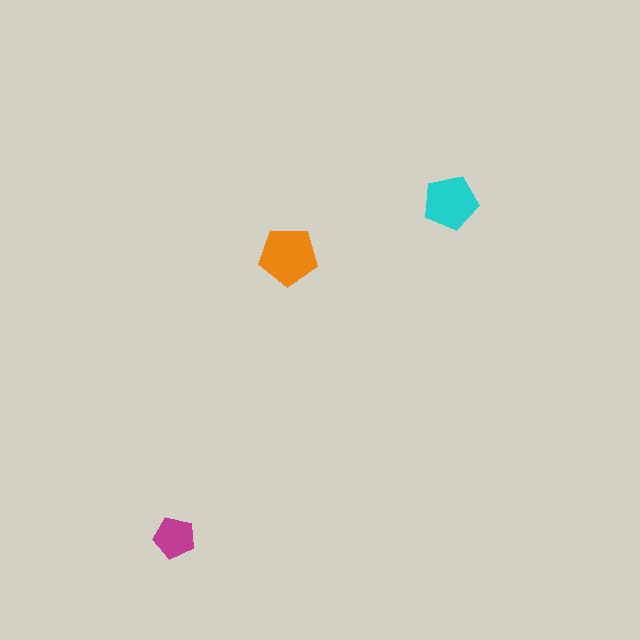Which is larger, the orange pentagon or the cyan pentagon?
The orange one.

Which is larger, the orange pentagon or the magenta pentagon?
The orange one.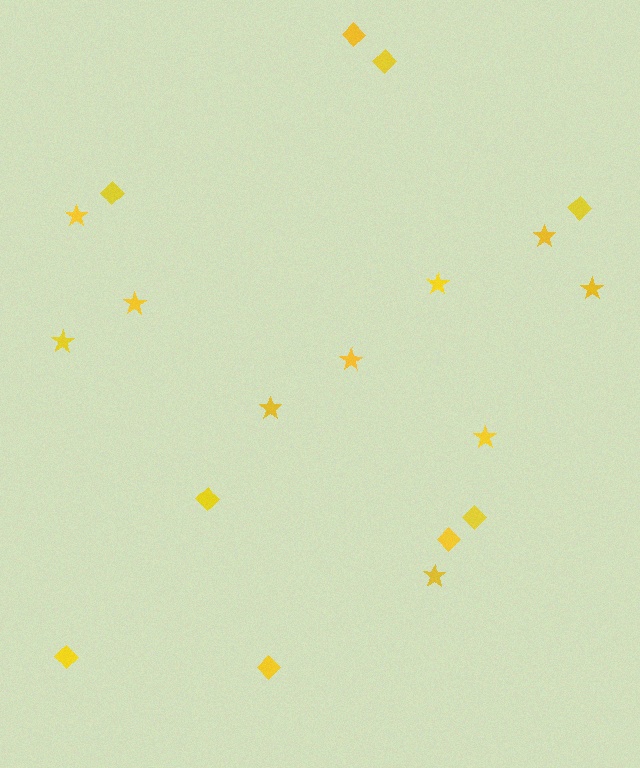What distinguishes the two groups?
There are 2 groups: one group of stars (10) and one group of diamonds (9).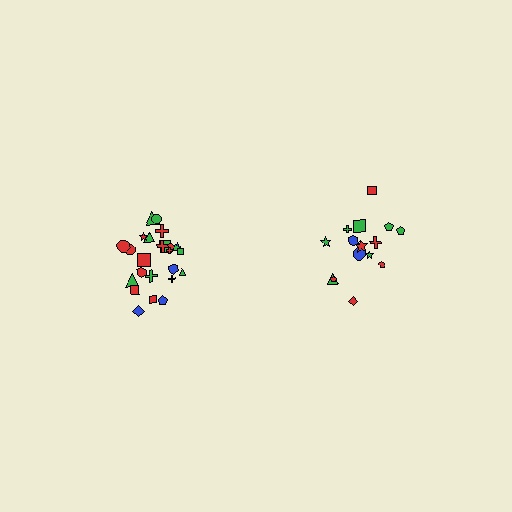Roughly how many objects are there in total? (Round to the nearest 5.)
Roughly 40 objects in total.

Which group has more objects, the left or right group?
The left group.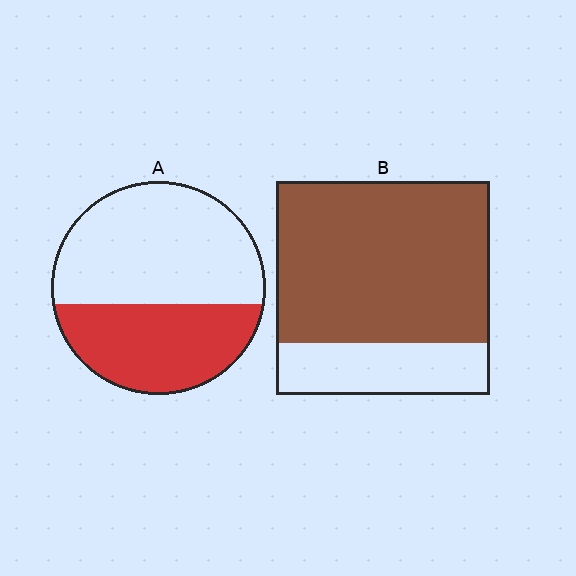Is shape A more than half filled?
No.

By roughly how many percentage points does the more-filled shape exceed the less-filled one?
By roughly 35 percentage points (B over A).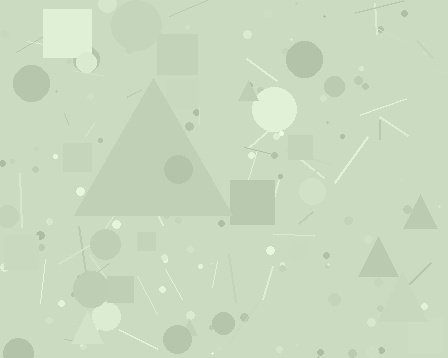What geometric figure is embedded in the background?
A triangle is embedded in the background.